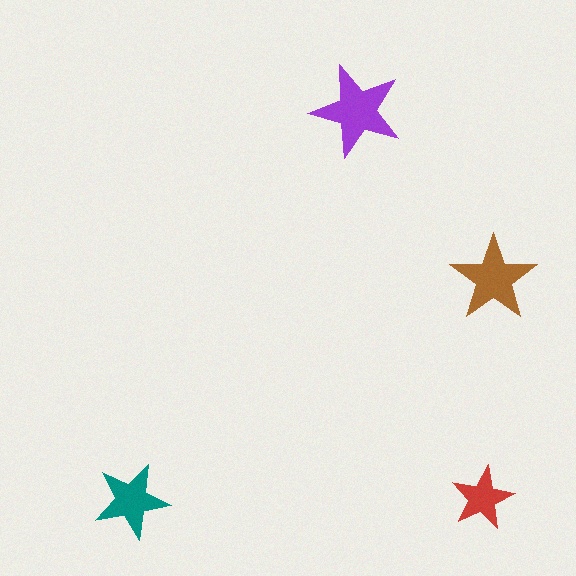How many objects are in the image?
There are 4 objects in the image.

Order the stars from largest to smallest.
the purple one, the brown one, the teal one, the red one.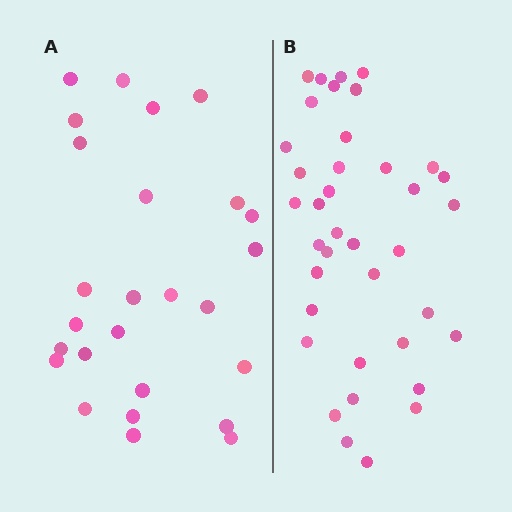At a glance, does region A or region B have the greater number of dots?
Region B (the right region) has more dots.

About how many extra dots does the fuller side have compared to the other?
Region B has roughly 12 or so more dots than region A.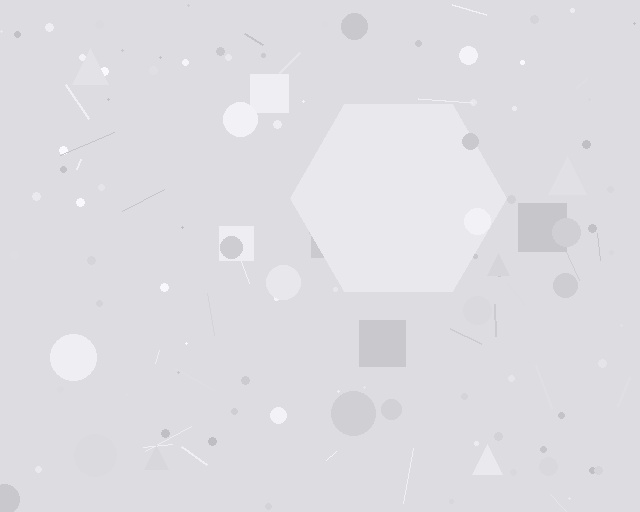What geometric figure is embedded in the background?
A hexagon is embedded in the background.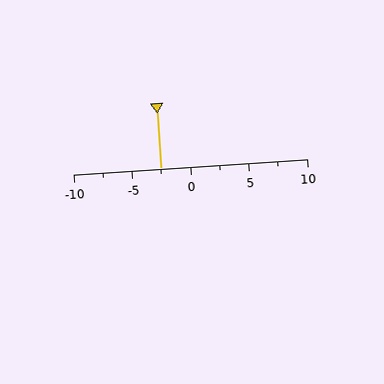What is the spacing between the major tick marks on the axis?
The major ticks are spaced 5 apart.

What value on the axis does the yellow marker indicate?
The marker indicates approximately -2.5.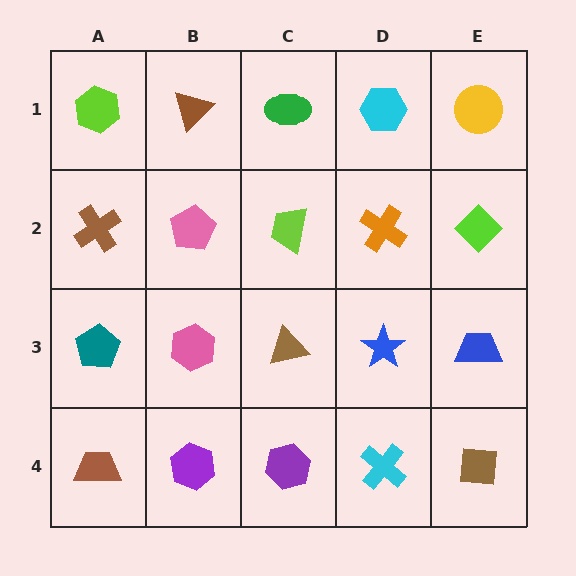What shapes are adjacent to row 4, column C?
A brown triangle (row 3, column C), a purple hexagon (row 4, column B), a cyan cross (row 4, column D).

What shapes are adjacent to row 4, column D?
A blue star (row 3, column D), a purple hexagon (row 4, column C), a brown square (row 4, column E).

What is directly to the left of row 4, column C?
A purple hexagon.